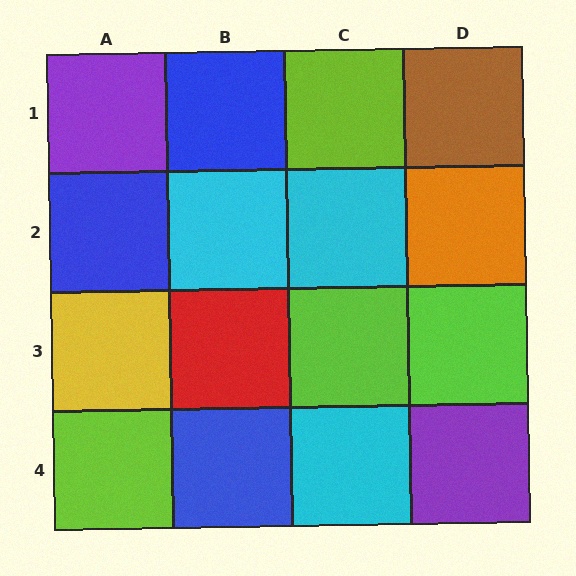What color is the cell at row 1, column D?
Brown.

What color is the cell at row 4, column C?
Cyan.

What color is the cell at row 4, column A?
Lime.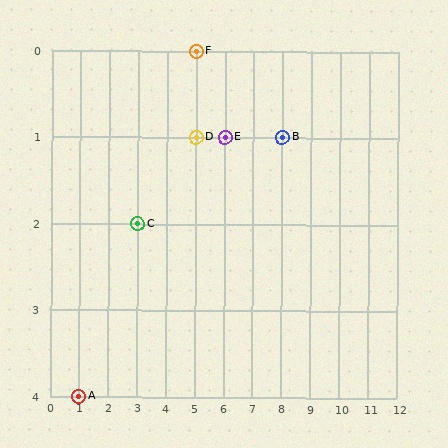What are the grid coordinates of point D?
Point D is at grid coordinates (5, 1).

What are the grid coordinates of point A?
Point A is at grid coordinates (1, 4).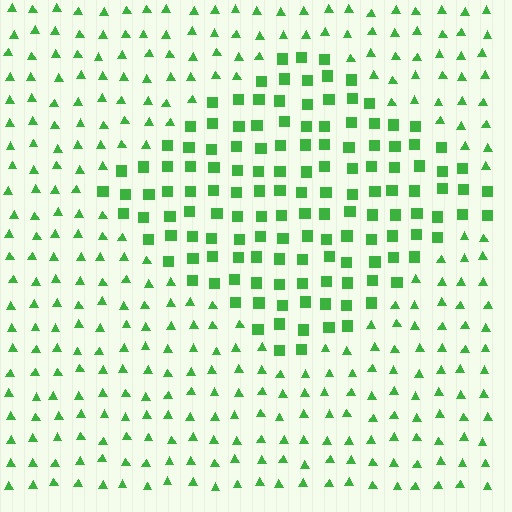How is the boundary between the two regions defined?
The boundary is defined by a change in element shape: squares inside vs. triangles outside. All elements share the same color and spacing.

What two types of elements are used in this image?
The image uses squares inside the diamond region and triangles outside it.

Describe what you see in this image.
The image is filled with small green elements arranged in a uniform grid. A diamond-shaped region contains squares, while the surrounding area contains triangles. The boundary is defined purely by the change in element shape.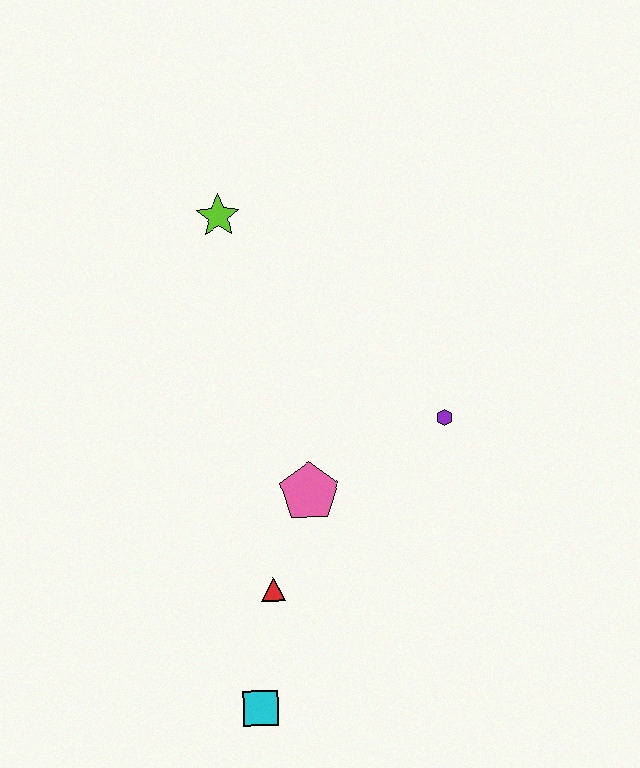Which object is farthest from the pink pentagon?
The lime star is farthest from the pink pentagon.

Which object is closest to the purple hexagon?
The pink pentagon is closest to the purple hexagon.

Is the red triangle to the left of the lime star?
No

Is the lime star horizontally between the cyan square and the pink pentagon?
No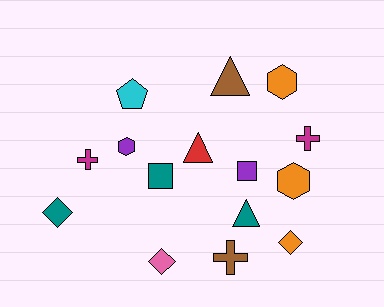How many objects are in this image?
There are 15 objects.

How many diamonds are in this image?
There are 3 diamonds.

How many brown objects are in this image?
There are 2 brown objects.